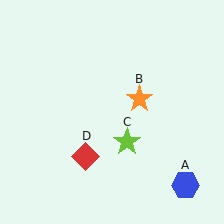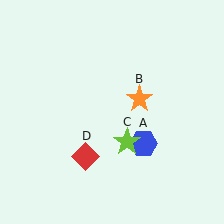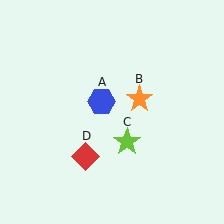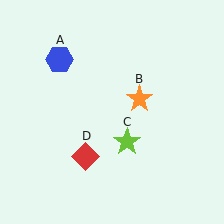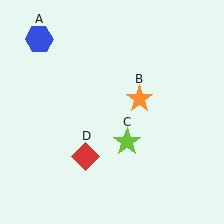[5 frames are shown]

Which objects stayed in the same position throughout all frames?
Orange star (object B) and lime star (object C) and red diamond (object D) remained stationary.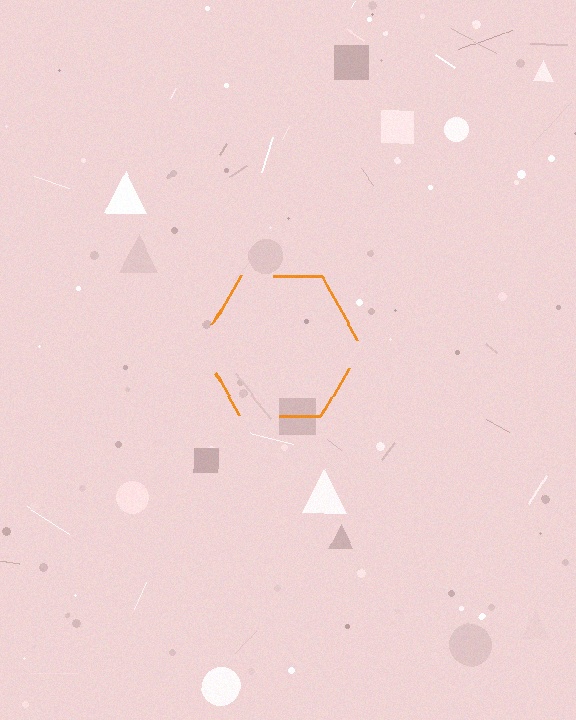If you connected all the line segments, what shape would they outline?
They would outline a hexagon.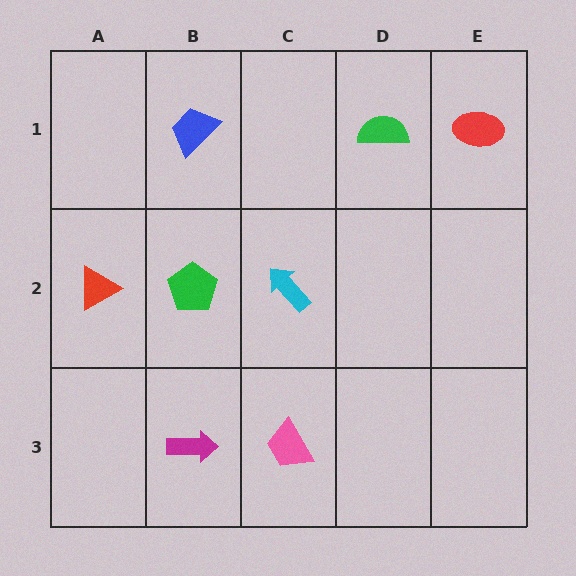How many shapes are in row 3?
2 shapes.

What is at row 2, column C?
A cyan arrow.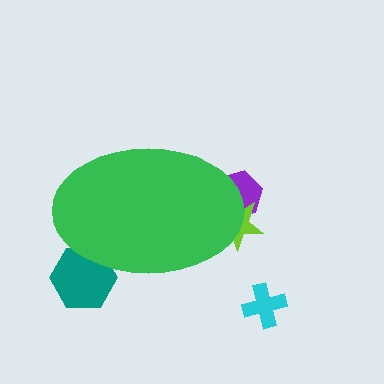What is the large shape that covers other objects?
A green ellipse.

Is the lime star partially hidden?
Yes, the lime star is partially hidden behind the green ellipse.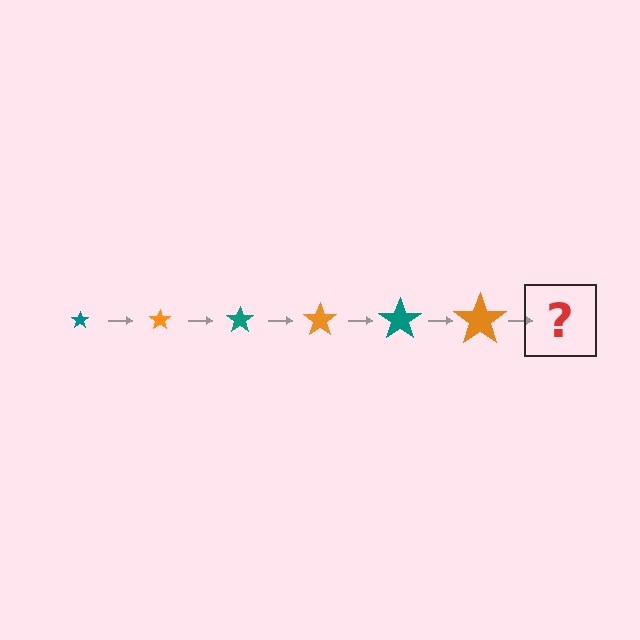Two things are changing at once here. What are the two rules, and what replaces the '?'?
The two rules are that the star grows larger each step and the color cycles through teal and orange. The '?' should be a teal star, larger than the previous one.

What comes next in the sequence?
The next element should be a teal star, larger than the previous one.